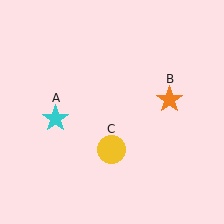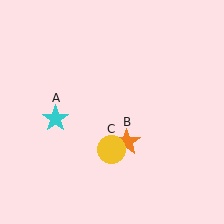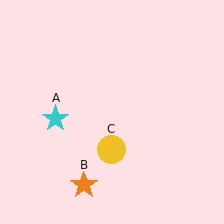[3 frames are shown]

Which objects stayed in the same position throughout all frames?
Cyan star (object A) and yellow circle (object C) remained stationary.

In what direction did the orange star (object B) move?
The orange star (object B) moved down and to the left.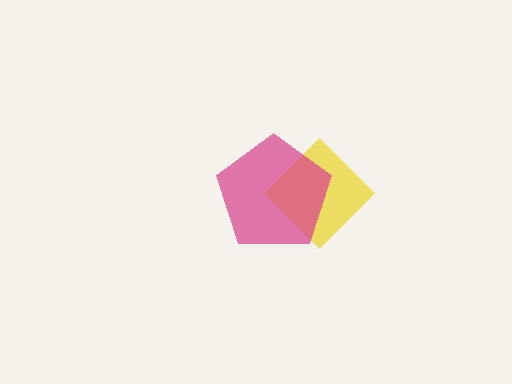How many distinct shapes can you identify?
There are 2 distinct shapes: a yellow diamond, a magenta pentagon.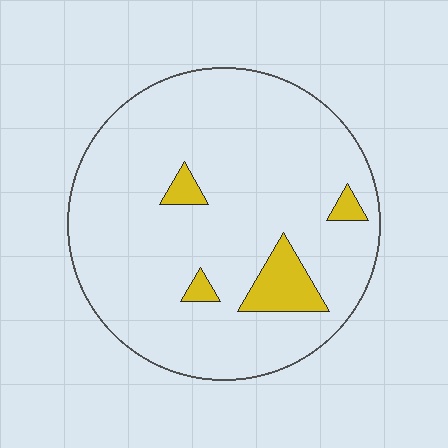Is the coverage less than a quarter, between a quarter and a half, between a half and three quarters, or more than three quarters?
Less than a quarter.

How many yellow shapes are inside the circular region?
4.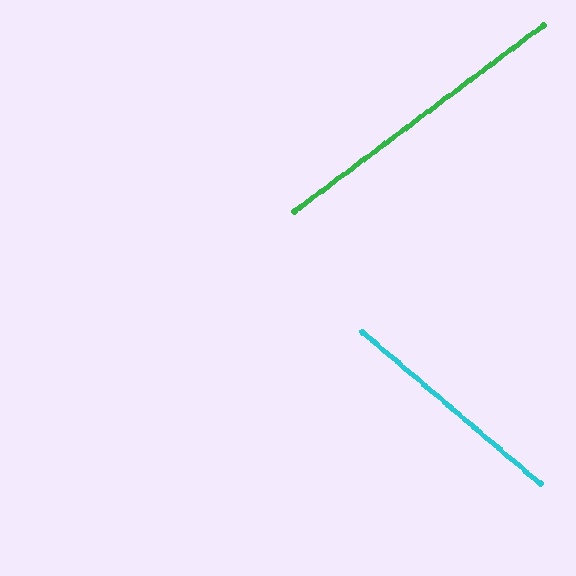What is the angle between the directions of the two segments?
Approximately 77 degrees.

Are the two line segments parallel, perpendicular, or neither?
Neither parallel nor perpendicular — they differ by about 77°.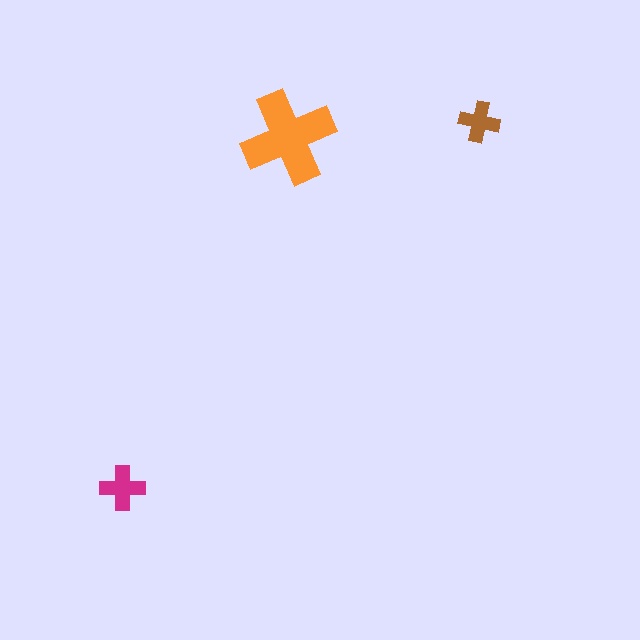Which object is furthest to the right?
The brown cross is rightmost.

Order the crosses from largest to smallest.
the orange one, the magenta one, the brown one.